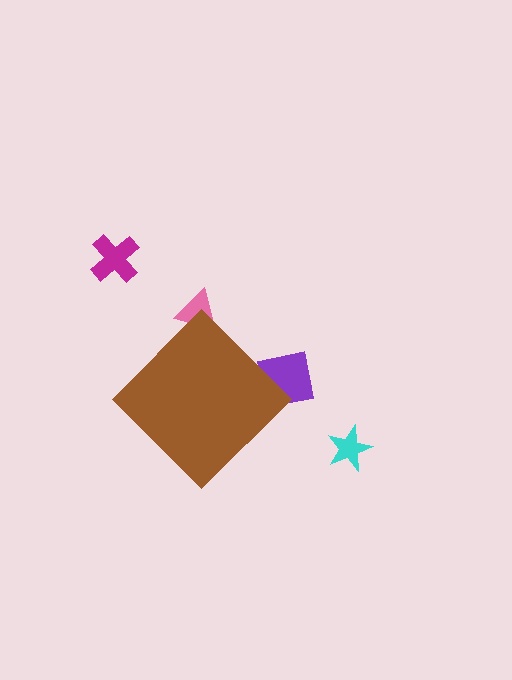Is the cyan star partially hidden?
No, the cyan star is fully visible.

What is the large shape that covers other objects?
A brown diamond.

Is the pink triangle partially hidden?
Yes, the pink triangle is partially hidden behind the brown diamond.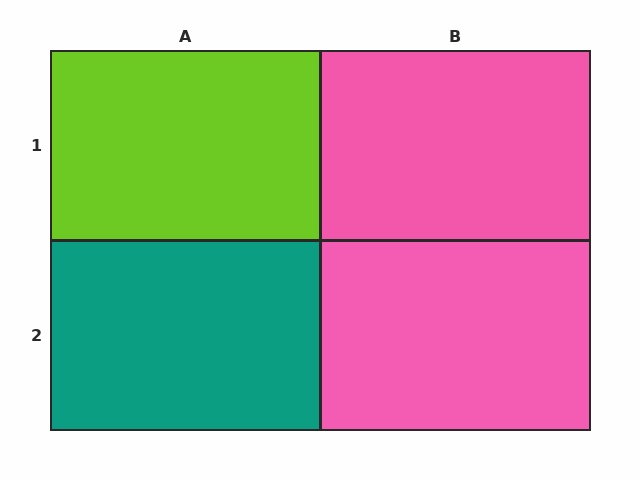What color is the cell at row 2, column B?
Pink.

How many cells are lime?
1 cell is lime.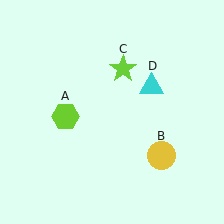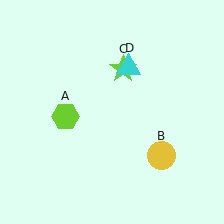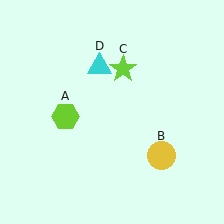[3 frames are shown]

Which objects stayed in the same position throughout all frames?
Lime hexagon (object A) and yellow circle (object B) and lime star (object C) remained stationary.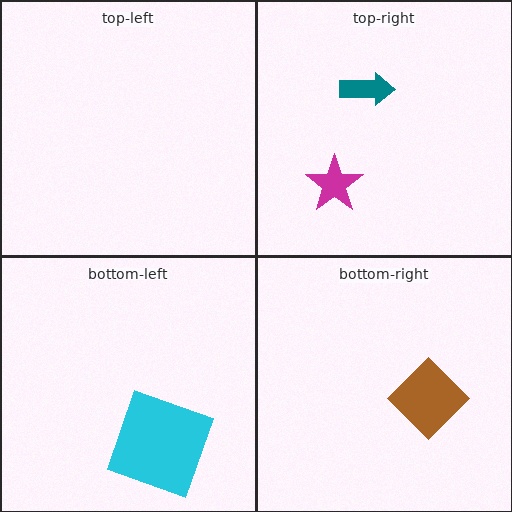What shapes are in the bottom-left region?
The cyan square.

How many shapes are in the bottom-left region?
1.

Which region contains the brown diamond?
The bottom-right region.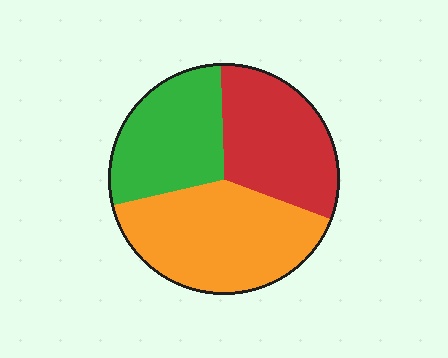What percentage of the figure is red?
Red covers about 30% of the figure.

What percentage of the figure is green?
Green covers around 30% of the figure.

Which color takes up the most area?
Orange, at roughly 40%.